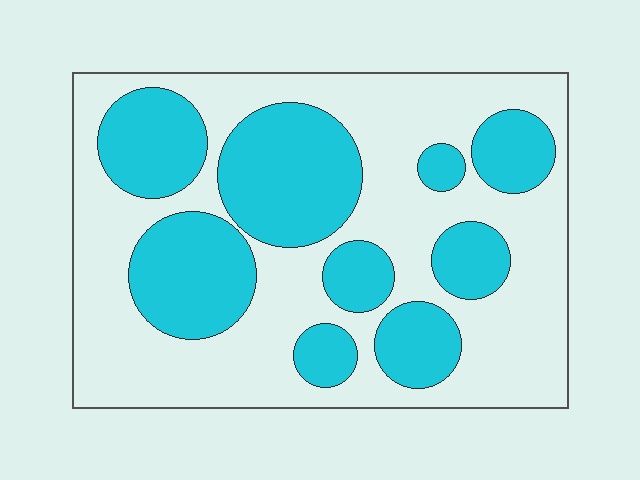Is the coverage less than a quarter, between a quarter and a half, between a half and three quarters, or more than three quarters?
Between a quarter and a half.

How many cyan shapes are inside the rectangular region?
9.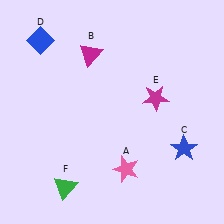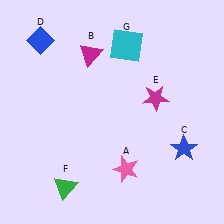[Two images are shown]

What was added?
A cyan square (G) was added in Image 2.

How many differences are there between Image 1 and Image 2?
There is 1 difference between the two images.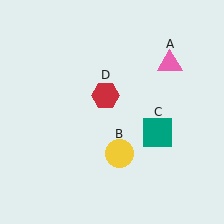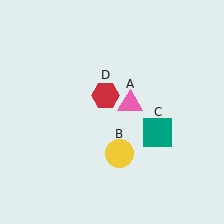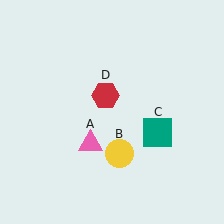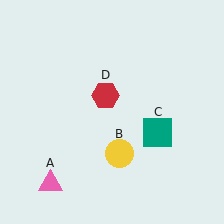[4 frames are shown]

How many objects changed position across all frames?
1 object changed position: pink triangle (object A).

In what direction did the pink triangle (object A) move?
The pink triangle (object A) moved down and to the left.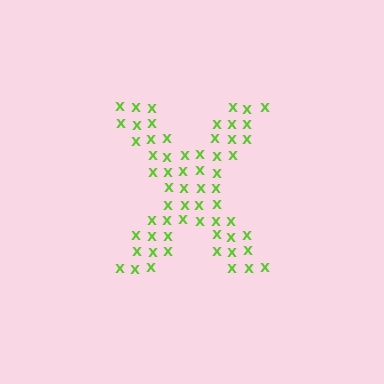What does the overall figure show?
The overall figure shows the letter X.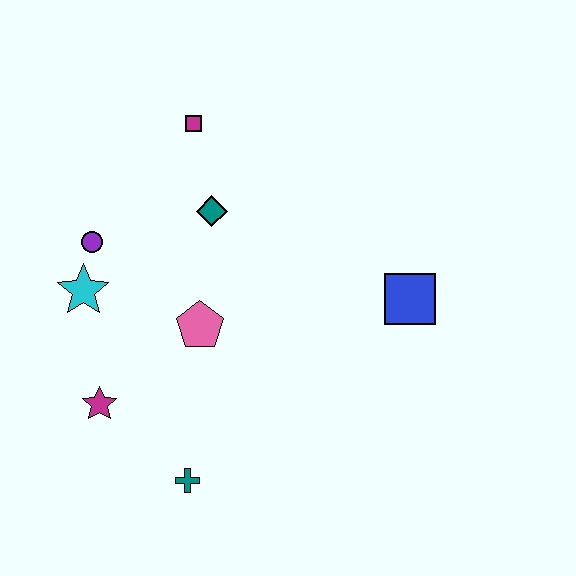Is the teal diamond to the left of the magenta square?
No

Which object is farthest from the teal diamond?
The teal cross is farthest from the teal diamond.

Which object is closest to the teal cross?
The magenta star is closest to the teal cross.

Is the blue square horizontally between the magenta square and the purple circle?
No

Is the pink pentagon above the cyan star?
No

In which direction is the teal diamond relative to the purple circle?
The teal diamond is to the right of the purple circle.